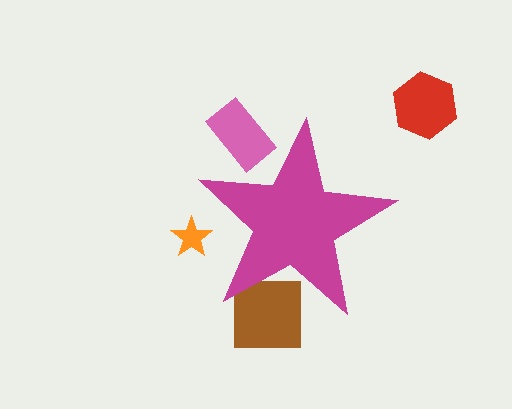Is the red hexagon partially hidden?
No, the red hexagon is fully visible.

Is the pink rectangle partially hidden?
Yes, the pink rectangle is partially hidden behind the magenta star.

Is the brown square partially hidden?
Yes, the brown square is partially hidden behind the magenta star.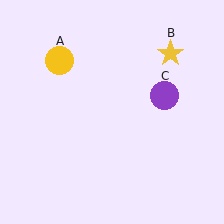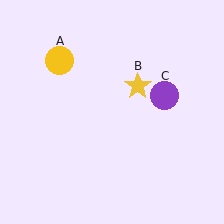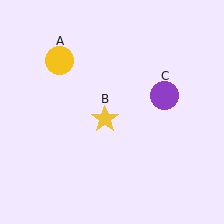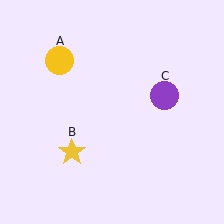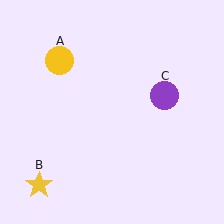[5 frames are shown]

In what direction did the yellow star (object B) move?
The yellow star (object B) moved down and to the left.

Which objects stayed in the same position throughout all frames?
Yellow circle (object A) and purple circle (object C) remained stationary.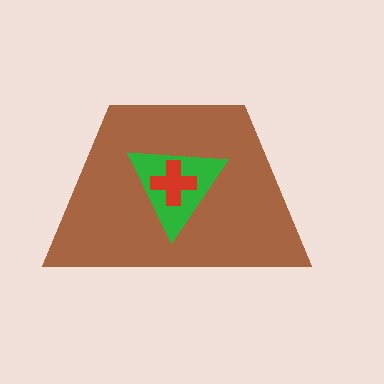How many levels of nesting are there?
3.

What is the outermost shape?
The brown trapezoid.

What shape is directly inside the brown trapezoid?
The green triangle.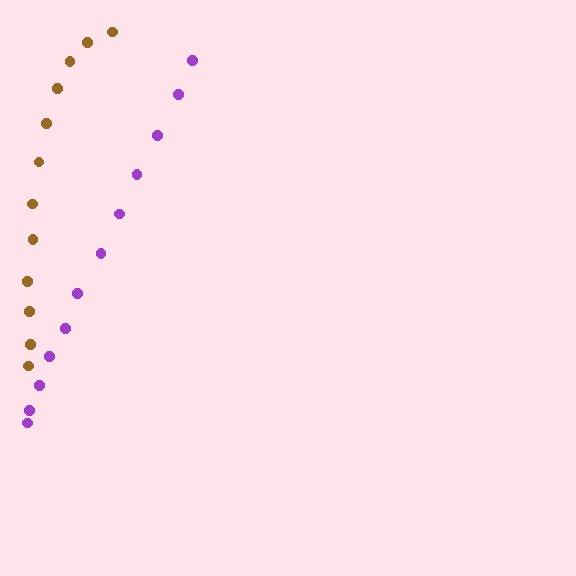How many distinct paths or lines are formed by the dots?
There are 2 distinct paths.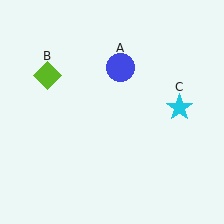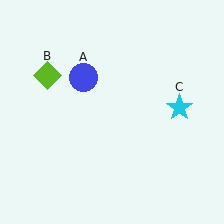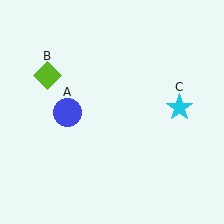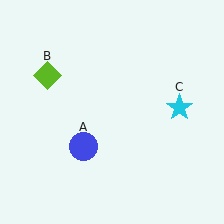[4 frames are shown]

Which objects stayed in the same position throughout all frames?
Lime diamond (object B) and cyan star (object C) remained stationary.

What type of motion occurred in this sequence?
The blue circle (object A) rotated counterclockwise around the center of the scene.